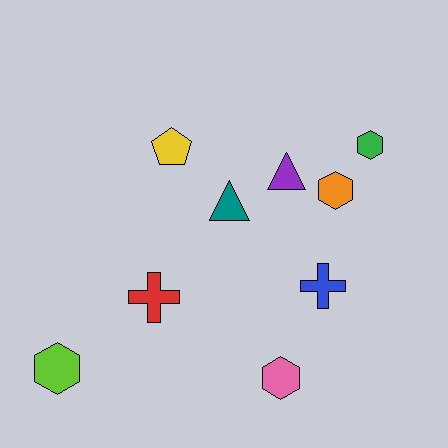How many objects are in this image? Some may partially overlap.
There are 9 objects.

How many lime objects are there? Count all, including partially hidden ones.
There is 1 lime object.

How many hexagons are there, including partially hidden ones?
There are 4 hexagons.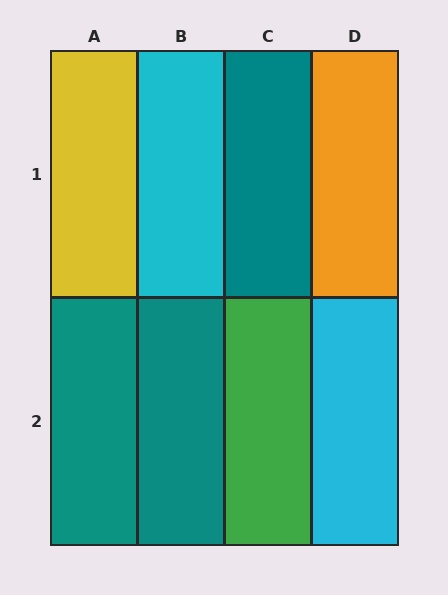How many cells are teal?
3 cells are teal.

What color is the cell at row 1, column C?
Teal.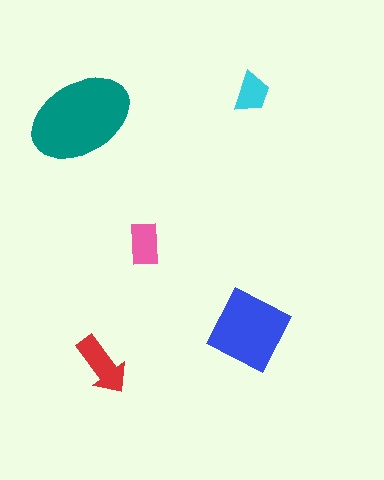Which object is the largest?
The teal ellipse.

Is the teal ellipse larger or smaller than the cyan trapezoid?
Larger.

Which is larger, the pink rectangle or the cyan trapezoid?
The pink rectangle.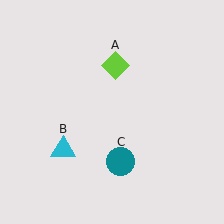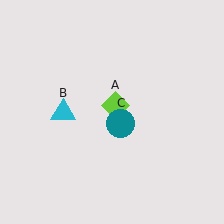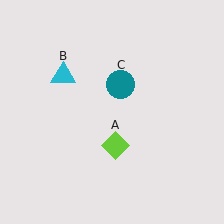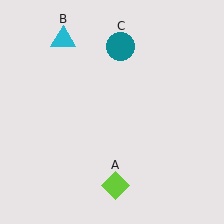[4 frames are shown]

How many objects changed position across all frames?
3 objects changed position: lime diamond (object A), cyan triangle (object B), teal circle (object C).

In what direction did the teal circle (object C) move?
The teal circle (object C) moved up.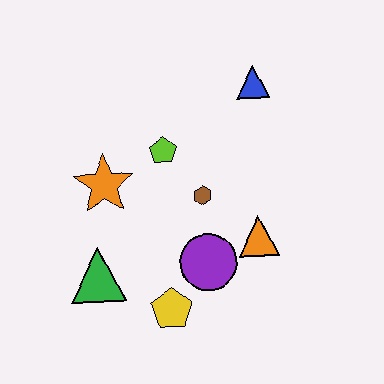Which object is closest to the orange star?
The lime pentagon is closest to the orange star.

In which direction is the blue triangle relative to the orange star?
The blue triangle is to the right of the orange star.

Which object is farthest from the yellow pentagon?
The blue triangle is farthest from the yellow pentagon.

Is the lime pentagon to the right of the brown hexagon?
No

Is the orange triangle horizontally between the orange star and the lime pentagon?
No